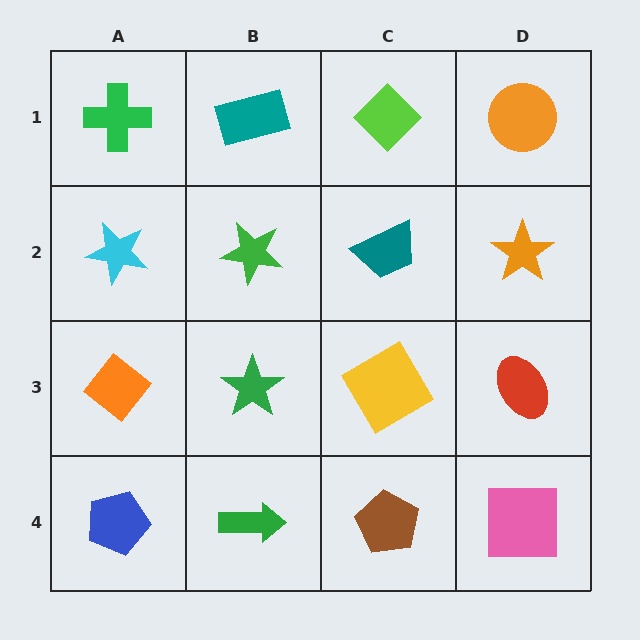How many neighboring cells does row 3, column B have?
4.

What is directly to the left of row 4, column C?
A green arrow.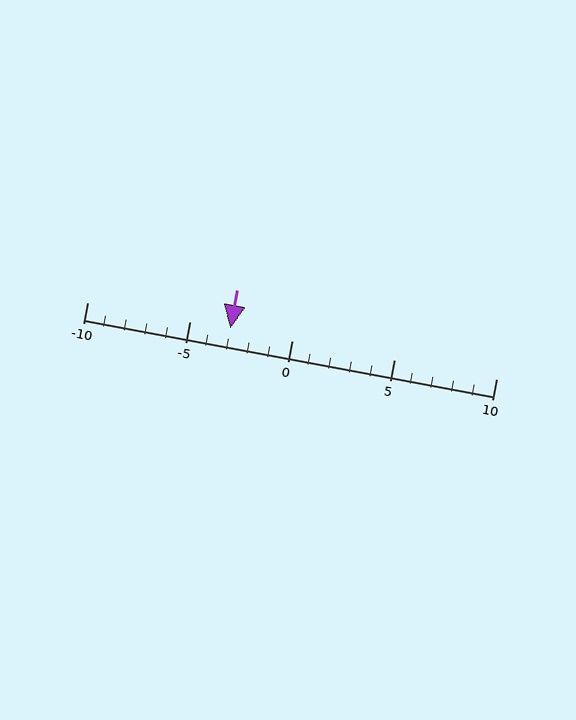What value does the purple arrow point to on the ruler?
The purple arrow points to approximately -3.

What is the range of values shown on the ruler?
The ruler shows values from -10 to 10.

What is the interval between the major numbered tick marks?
The major tick marks are spaced 5 units apart.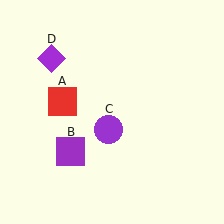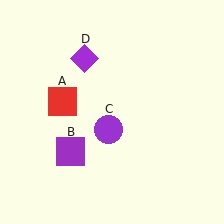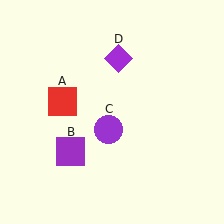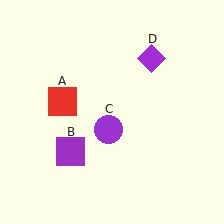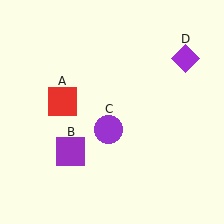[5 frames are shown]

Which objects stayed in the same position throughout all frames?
Red square (object A) and purple square (object B) and purple circle (object C) remained stationary.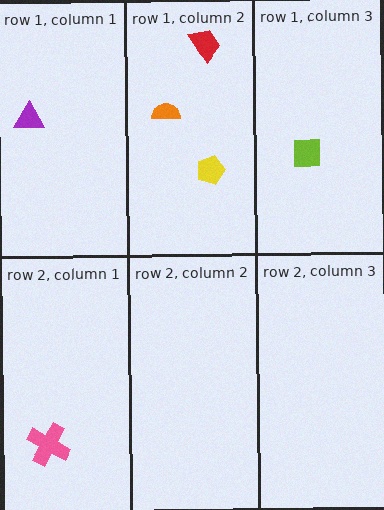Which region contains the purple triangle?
The row 1, column 1 region.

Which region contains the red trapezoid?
The row 1, column 2 region.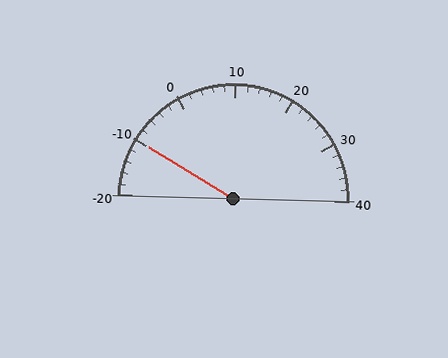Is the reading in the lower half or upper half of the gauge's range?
The reading is in the lower half of the range (-20 to 40).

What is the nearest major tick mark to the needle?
The nearest major tick mark is -10.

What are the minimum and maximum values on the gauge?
The gauge ranges from -20 to 40.